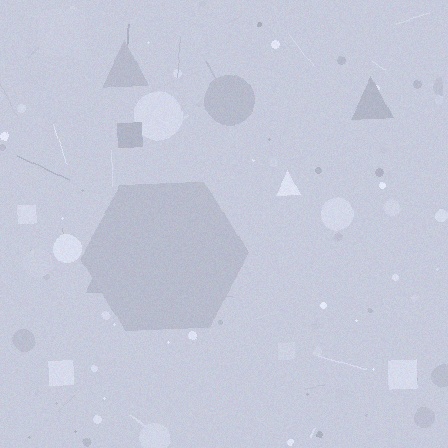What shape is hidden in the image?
A hexagon is hidden in the image.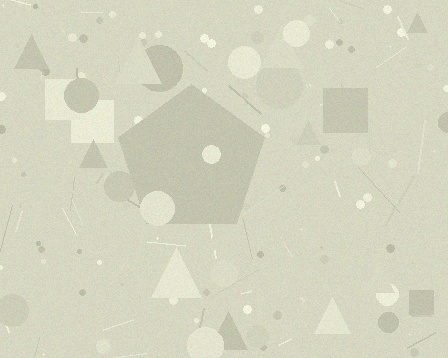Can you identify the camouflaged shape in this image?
The camouflaged shape is a pentagon.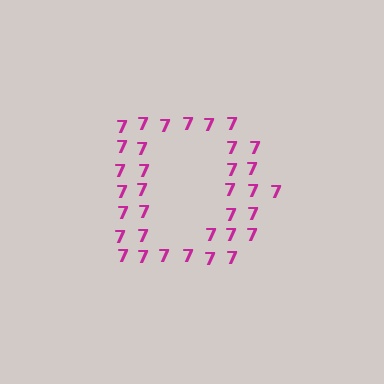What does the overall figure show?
The overall figure shows the letter D.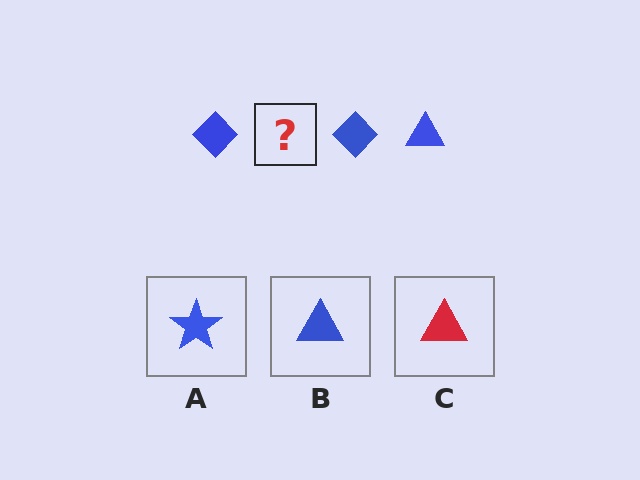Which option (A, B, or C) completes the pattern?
B.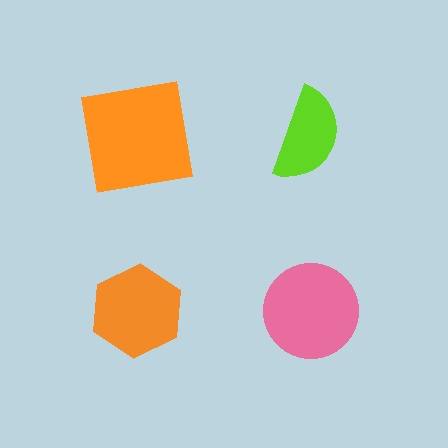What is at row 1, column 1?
An orange square.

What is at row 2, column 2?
A pink circle.